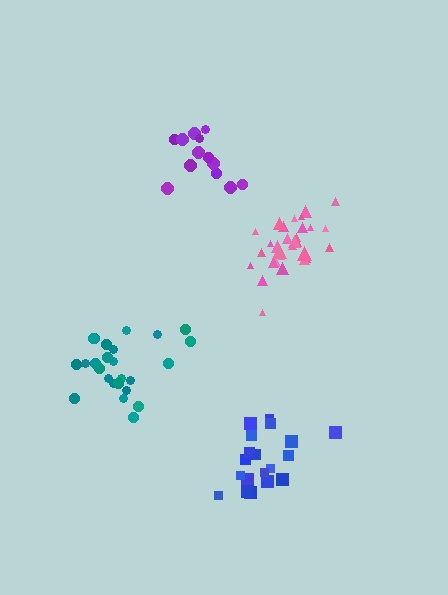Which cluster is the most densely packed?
Pink.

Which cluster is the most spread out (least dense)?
Teal.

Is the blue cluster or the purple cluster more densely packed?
Blue.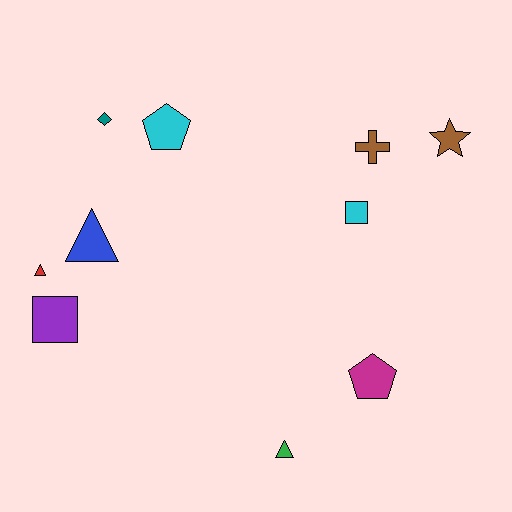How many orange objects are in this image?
There are no orange objects.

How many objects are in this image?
There are 10 objects.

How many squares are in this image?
There are 2 squares.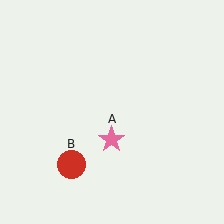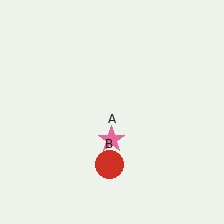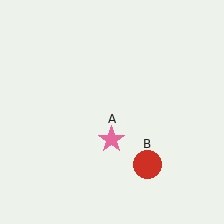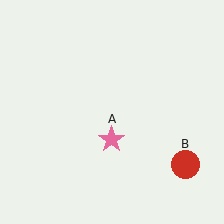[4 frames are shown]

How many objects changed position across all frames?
1 object changed position: red circle (object B).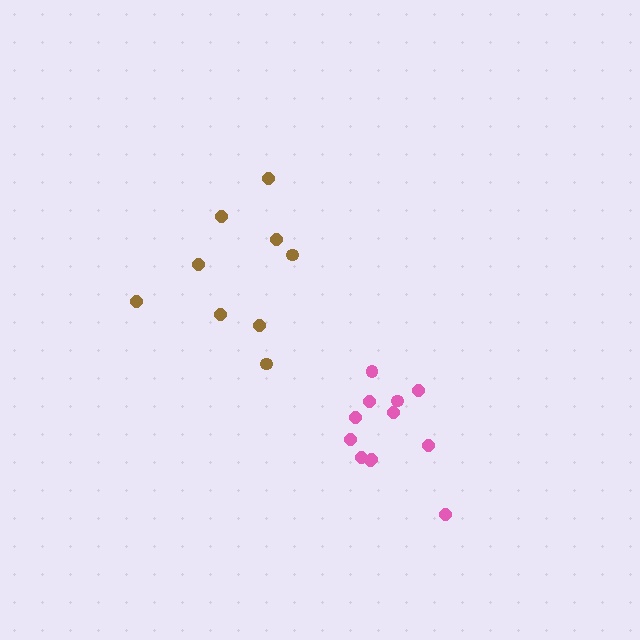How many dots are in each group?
Group 1: 9 dots, Group 2: 12 dots (21 total).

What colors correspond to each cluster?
The clusters are colored: brown, pink.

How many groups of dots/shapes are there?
There are 2 groups.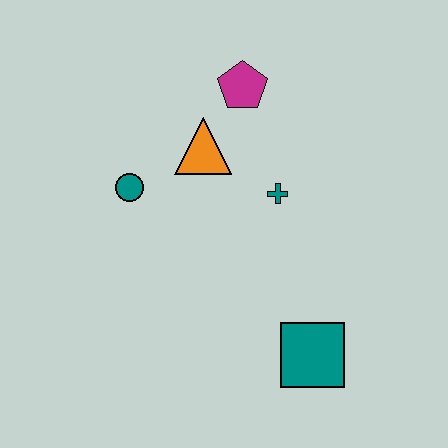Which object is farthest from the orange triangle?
The teal square is farthest from the orange triangle.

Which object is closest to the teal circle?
The orange triangle is closest to the teal circle.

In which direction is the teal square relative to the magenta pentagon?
The teal square is below the magenta pentagon.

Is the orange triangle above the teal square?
Yes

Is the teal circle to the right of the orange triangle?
No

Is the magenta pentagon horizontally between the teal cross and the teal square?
No